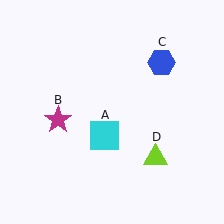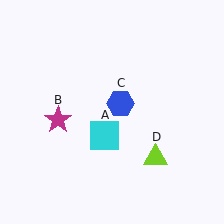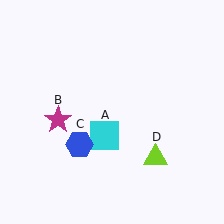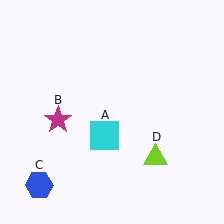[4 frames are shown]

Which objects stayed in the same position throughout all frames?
Cyan square (object A) and magenta star (object B) and lime triangle (object D) remained stationary.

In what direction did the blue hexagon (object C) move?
The blue hexagon (object C) moved down and to the left.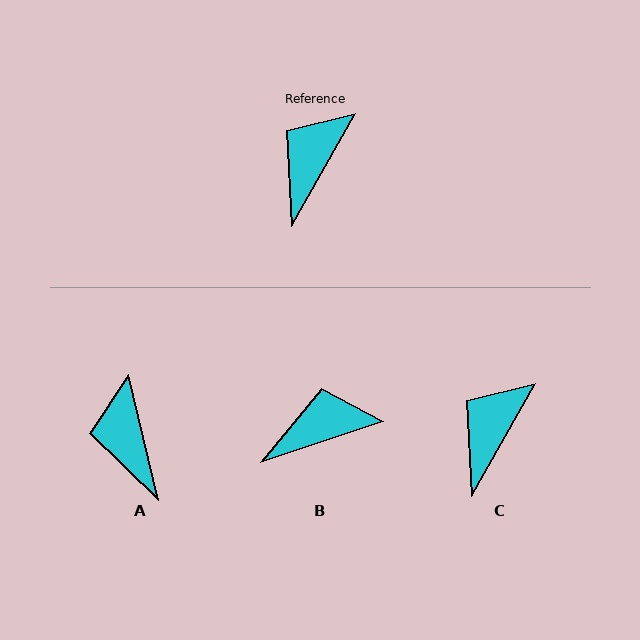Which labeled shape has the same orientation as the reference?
C.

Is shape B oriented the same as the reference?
No, it is off by about 42 degrees.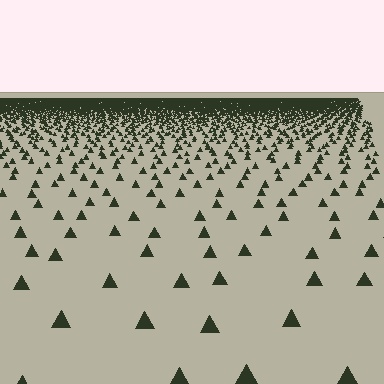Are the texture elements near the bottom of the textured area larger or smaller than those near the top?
Larger. Near the bottom, elements are closer to the viewer and appear at a bigger on-screen size.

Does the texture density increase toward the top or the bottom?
Density increases toward the top.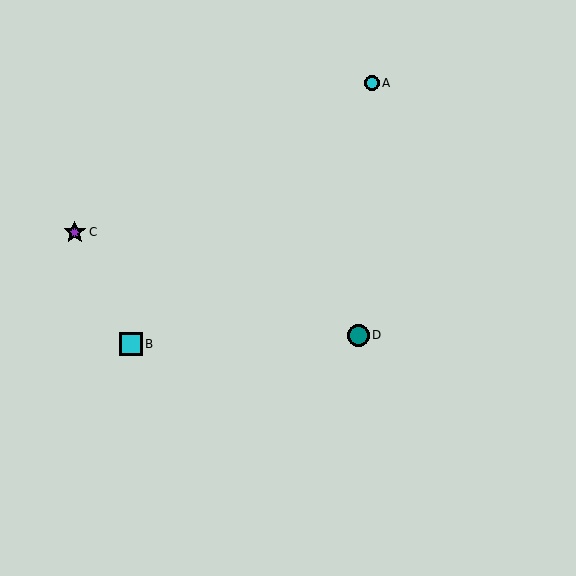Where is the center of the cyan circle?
The center of the cyan circle is at (372, 83).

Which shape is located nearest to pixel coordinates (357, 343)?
The teal circle (labeled D) at (358, 335) is nearest to that location.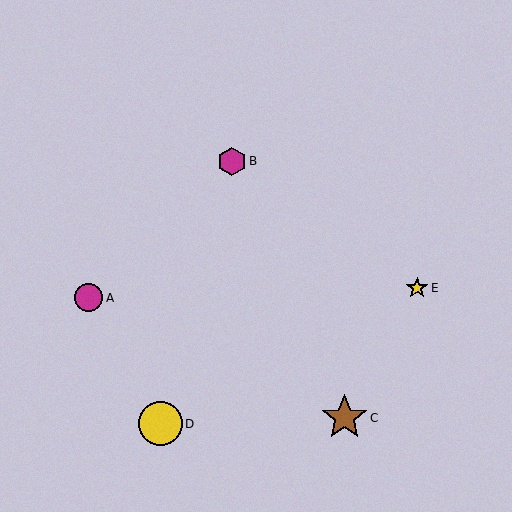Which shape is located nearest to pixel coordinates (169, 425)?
The yellow circle (labeled D) at (160, 424) is nearest to that location.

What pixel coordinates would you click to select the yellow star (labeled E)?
Click at (417, 288) to select the yellow star E.